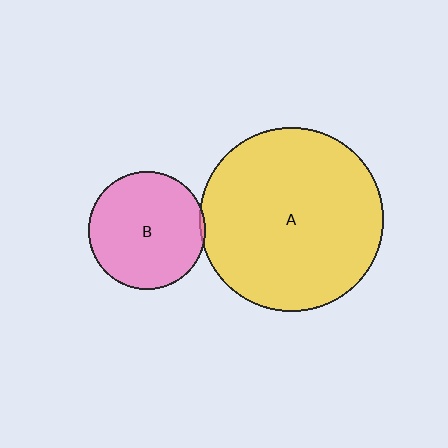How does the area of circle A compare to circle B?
Approximately 2.5 times.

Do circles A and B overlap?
Yes.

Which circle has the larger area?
Circle A (yellow).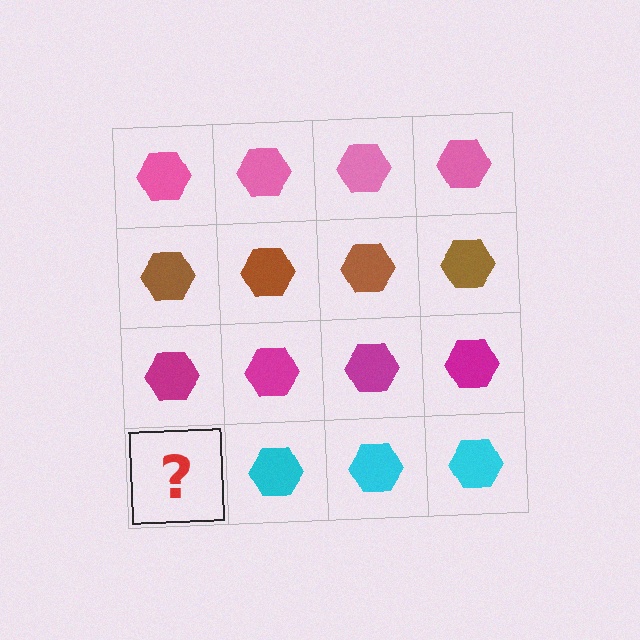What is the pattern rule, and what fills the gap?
The rule is that each row has a consistent color. The gap should be filled with a cyan hexagon.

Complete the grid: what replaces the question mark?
The question mark should be replaced with a cyan hexagon.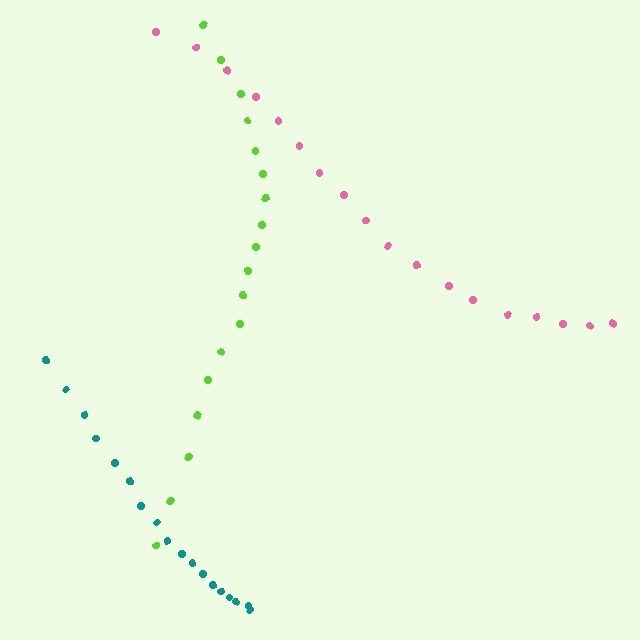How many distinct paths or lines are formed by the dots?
There are 3 distinct paths.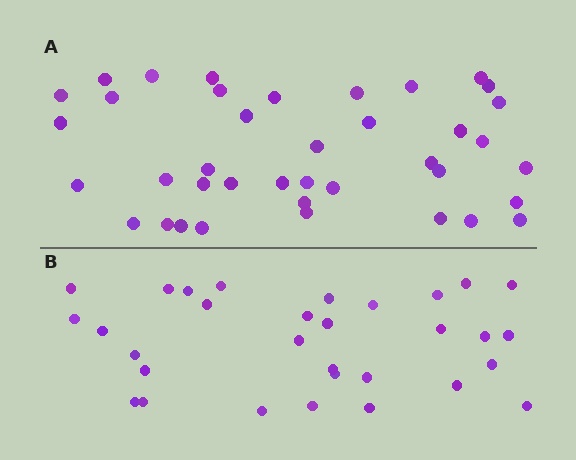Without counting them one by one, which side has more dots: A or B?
Region A (the top region) has more dots.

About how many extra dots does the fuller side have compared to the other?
Region A has roughly 8 or so more dots than region B.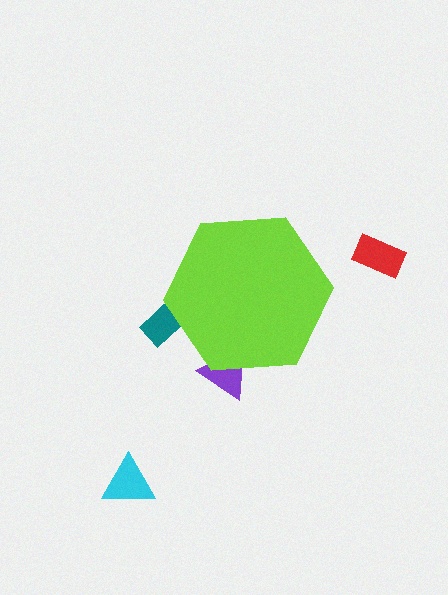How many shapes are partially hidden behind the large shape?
2 shapes are partially hidden.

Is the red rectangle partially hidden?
No, the red rectangle is fully visible.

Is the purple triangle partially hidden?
Yes, the purple triangle is partially hidden behind the lime hexagon.